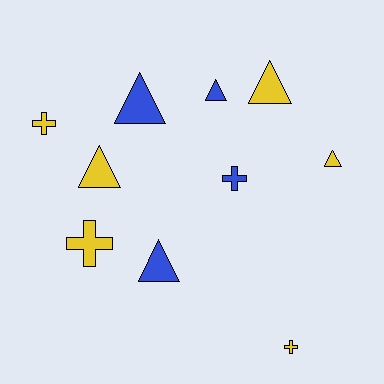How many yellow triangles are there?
There are 3 yellow triangles.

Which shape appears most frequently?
Triangle, with 6 objects.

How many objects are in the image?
There are 10 objects.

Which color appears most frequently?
Yellow, with 6 objects.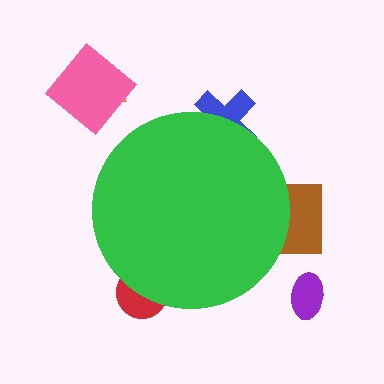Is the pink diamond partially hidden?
No, the pink diamond is fully visible.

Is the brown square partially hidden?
Yes, the brown square is partially hidden behind the green circle.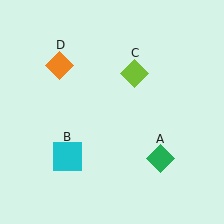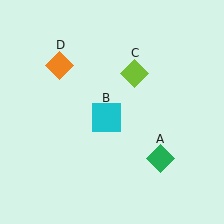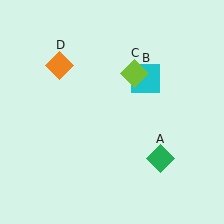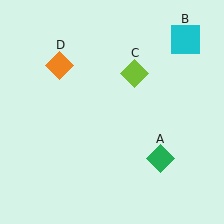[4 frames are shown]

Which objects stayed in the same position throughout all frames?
Green diamond (object A) and lime diamond (object C) and orange diamond (object D) remained stationary.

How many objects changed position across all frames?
1 object changed position: cyan square (object B).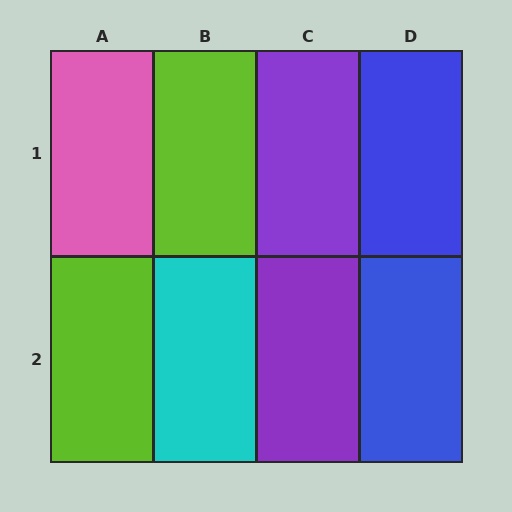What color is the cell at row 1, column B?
Lime.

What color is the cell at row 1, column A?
Pink.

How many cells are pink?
1 cell is pink.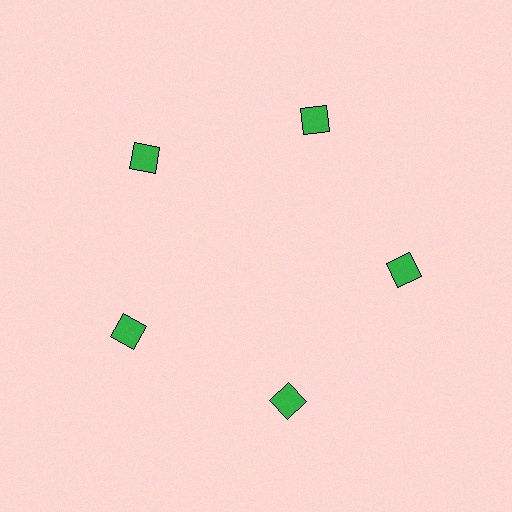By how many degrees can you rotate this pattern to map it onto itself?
The pattern maps onto itself every 72 degrees of rotation.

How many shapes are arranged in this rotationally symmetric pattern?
There are 5 shapes, arranged in 5 groups of 1.